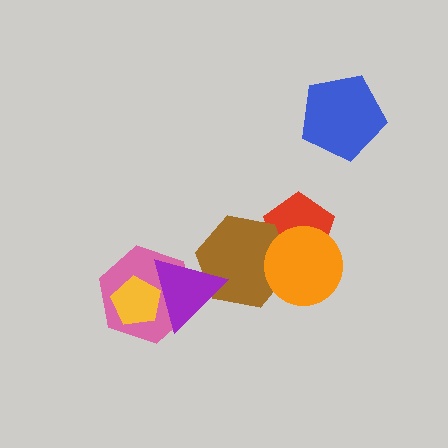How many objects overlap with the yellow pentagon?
2 objects overlap with the yellow pentagon.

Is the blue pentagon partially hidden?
No, no other shape covers it.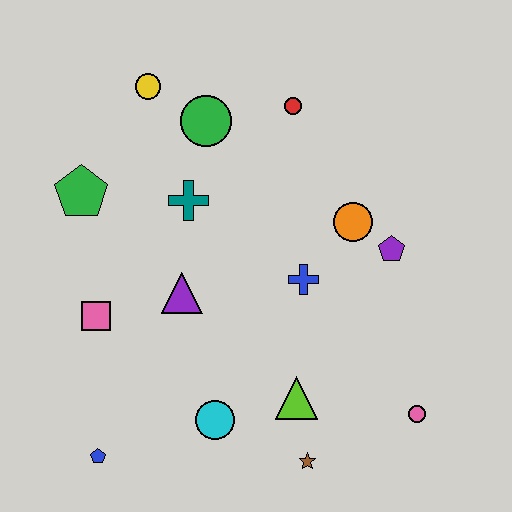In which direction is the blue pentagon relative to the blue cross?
The blue pentagon is to the left of the blue cross.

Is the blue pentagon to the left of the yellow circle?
Yes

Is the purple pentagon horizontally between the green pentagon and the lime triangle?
No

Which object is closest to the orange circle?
The purple pentagon is closest to the orange circle.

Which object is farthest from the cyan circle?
The yellow circle is farthest from the cyan circle.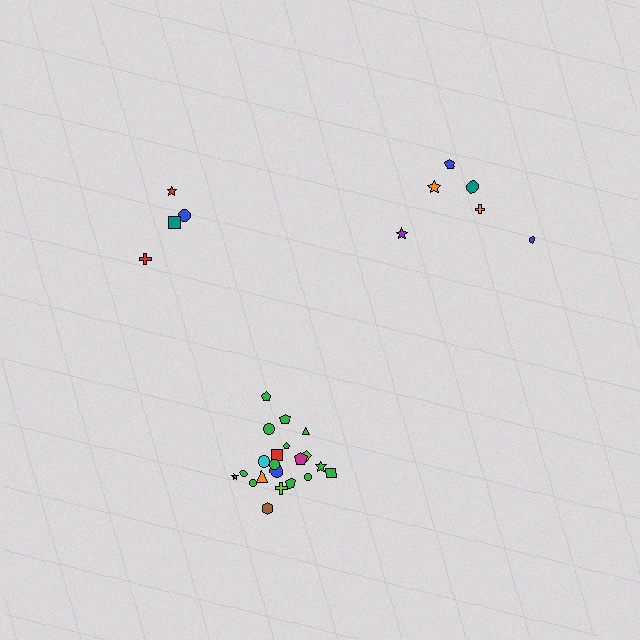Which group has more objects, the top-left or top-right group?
The top-right group.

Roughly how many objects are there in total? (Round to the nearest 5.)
Roughly 30 objects in total.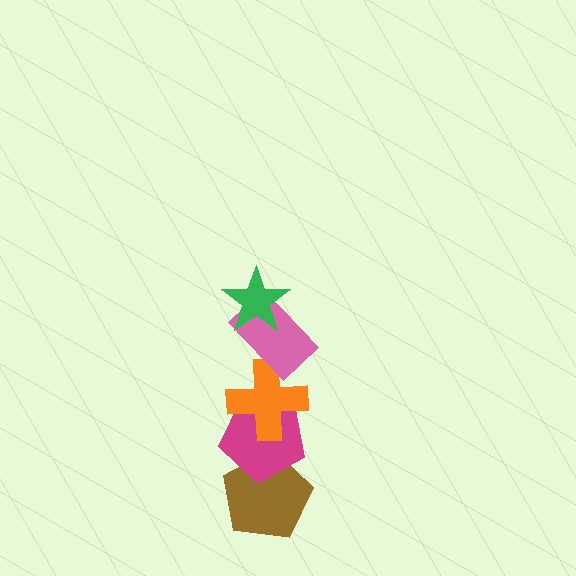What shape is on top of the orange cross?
The pink rectangle is on top of the orange cross.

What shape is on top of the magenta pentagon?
The orange cross is on top of the magenta pentagon.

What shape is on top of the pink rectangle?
The green star is on top of the pink rectangle.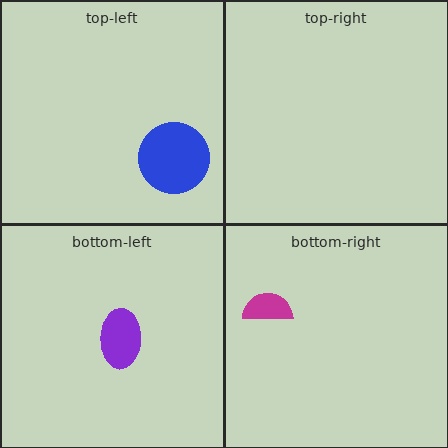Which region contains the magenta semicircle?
The bottom-right region.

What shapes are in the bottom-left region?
The purple ellipse.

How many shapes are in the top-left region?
1.